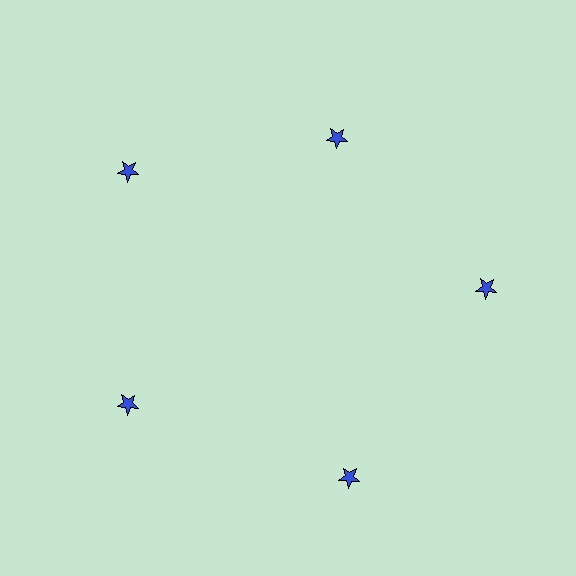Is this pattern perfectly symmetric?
No. The 5 blue stars are arranged in a ring, but one element near the 1 o'clock position is pulled inward toward the center, breaking the 5-fold rotational symmetry.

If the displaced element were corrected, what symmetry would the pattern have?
It would have 5-fold rotational symmetry — the pattern would map onto itself every 72 degrees.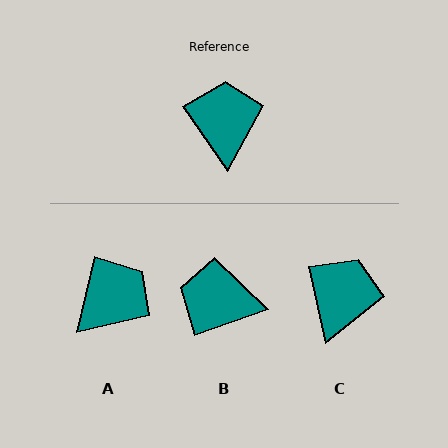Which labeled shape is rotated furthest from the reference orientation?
B, about 75 degrees away.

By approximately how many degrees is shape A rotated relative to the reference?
Approximately 48 degrees clockwise.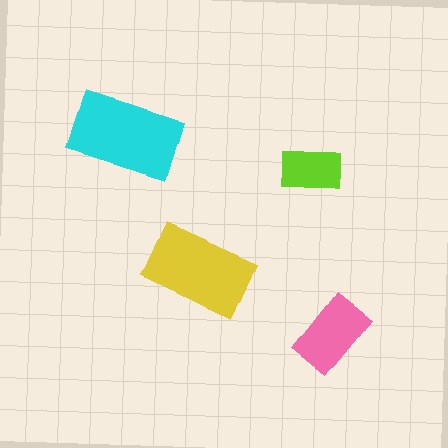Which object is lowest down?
The pink rectangle is bottommost.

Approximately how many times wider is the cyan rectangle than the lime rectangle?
About 2 times wider.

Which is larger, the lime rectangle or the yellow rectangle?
The yellow one.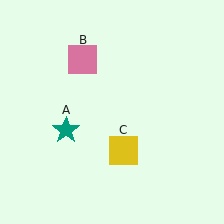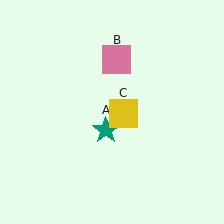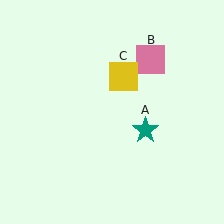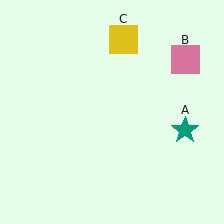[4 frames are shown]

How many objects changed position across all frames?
3 objects changed position: teal star (object A), pink square (object B), yellow square (object C).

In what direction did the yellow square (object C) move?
The yellow square (object C) moved up.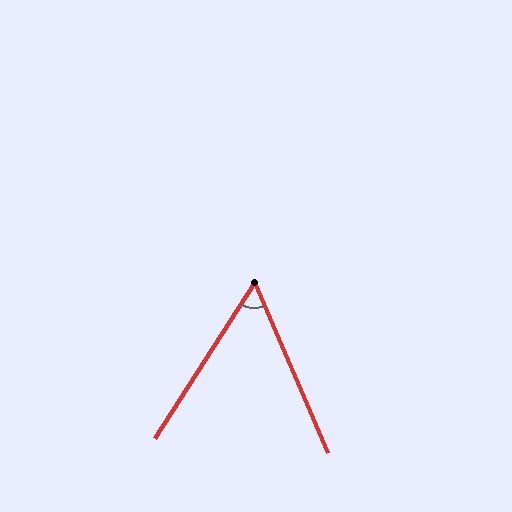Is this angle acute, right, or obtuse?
It is acute.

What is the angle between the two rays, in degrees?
Approximately 56 degrees.